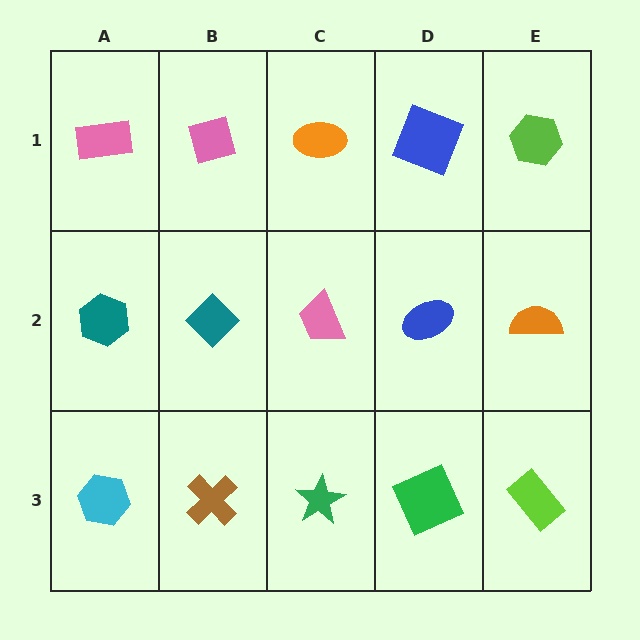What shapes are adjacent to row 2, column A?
A pink rectangle (row 1, column A), a cyan hexagon (row 3, column A), a teal diamond (row 2, column B).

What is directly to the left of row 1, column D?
An orange ellipse.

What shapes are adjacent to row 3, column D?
A blue ellipse (row 2, column D), a green star (row 3, column C), a lime rectangle (row 3, column E).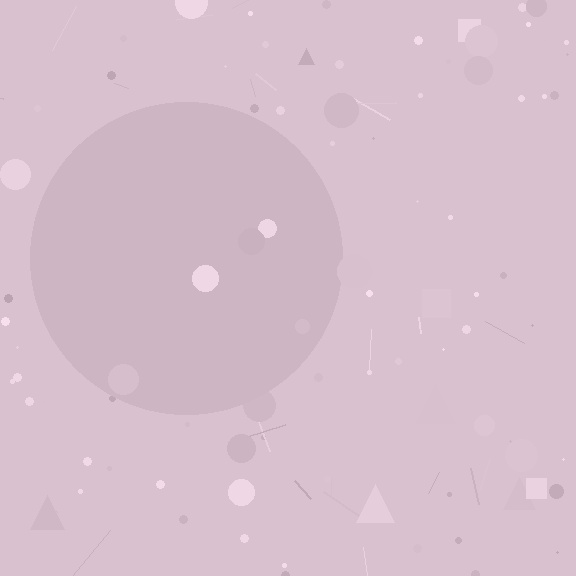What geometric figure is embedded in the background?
A circle is embedded in the background.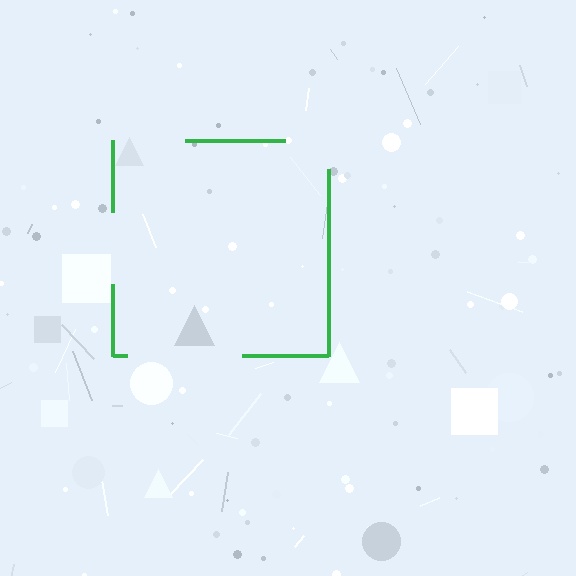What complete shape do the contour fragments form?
The contour fragments form a square.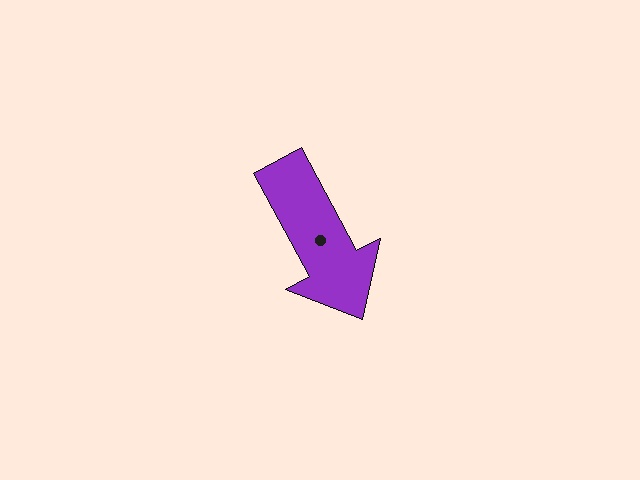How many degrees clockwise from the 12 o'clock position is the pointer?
Approximately 152 degrees.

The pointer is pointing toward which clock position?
Roughly 5 o'clock.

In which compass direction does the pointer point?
Southeast.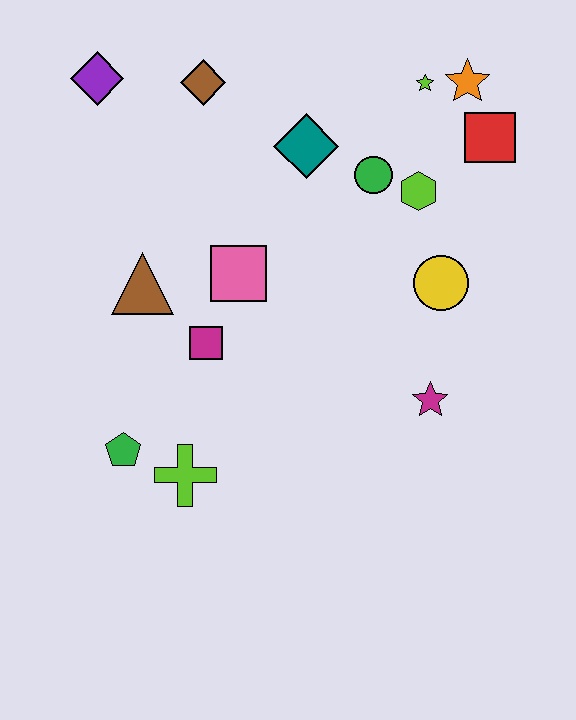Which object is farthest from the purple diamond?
The magenta star is farthest from the purple diamond.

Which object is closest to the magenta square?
The pink square is closest to the magenta square.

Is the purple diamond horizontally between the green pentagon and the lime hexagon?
No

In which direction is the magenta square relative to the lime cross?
The magenta square is above the lime cross.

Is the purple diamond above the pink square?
Yes